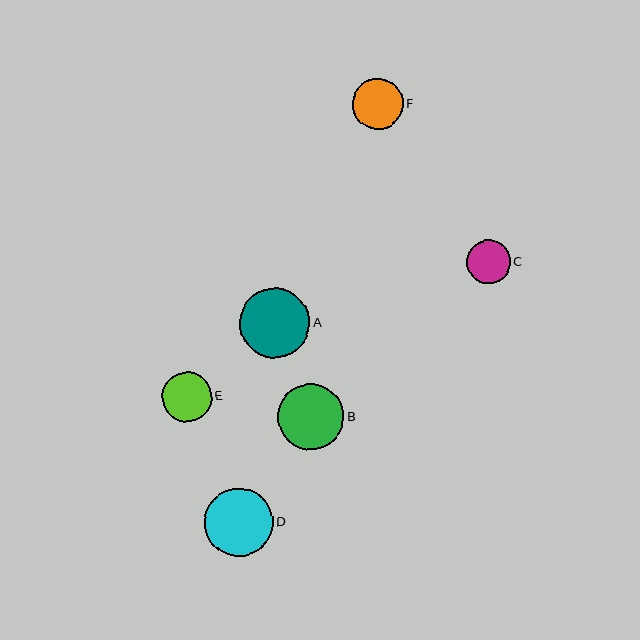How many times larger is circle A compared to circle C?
Circle A is approximately 1.6 times the size of circle C.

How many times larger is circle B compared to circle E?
Circle B is approximately 1.3 times the size of circle E.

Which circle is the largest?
Circle A is the largest with a size of approximately 70 pixels.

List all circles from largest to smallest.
From largest to smallest: A, D, B, F, E, C.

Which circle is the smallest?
Circle C is the smallest with a size of approximately 44 pixels.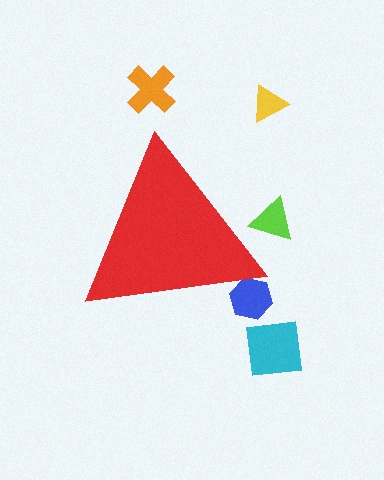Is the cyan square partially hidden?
No, the cyan square is fully visible.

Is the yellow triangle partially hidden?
No, the yellow triangle is fully visible.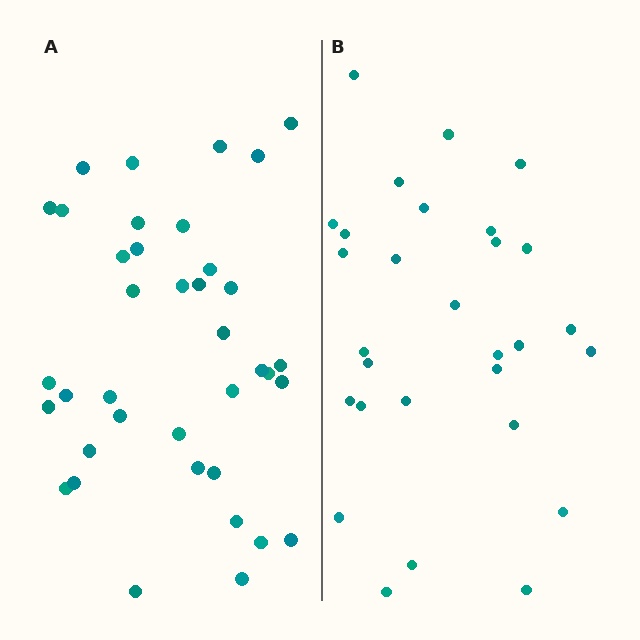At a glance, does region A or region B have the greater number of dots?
Region A (the left region) has more dots.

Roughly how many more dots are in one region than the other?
Region A has roughly 8 or so more dots than region B.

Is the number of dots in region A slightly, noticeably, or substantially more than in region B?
Region A has noticeably more, but not dramatically so. The ratio is roughly 1.3 to 1.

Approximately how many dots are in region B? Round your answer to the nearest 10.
About 30 dots. (The exact count is 29, which rounds to 30.)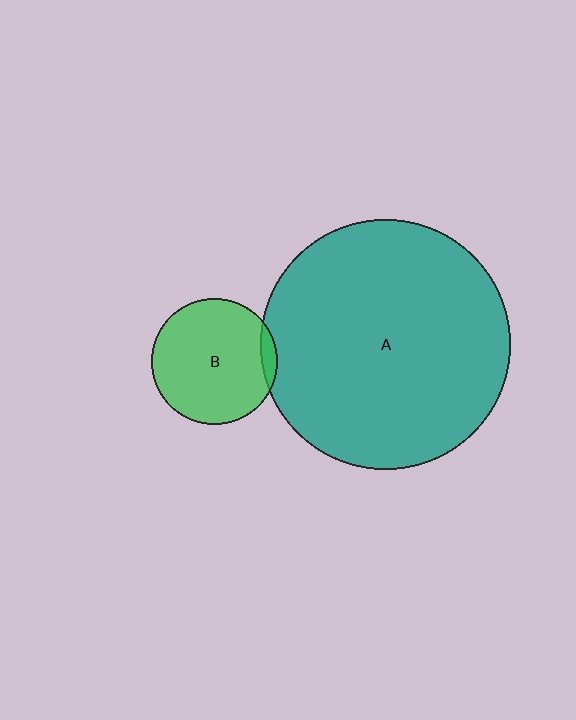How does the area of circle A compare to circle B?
Approximately 3.9 times.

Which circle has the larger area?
Circle A (teal).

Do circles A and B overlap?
Yes.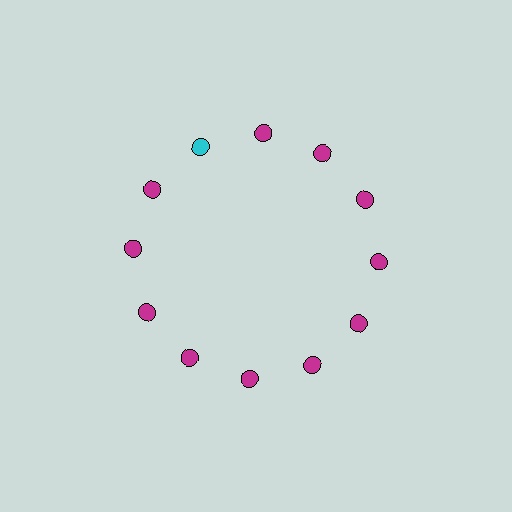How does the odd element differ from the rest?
It has a different color: cyan instead of magenta.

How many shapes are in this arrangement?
There are 12 shapes arranged in a ring pattern.